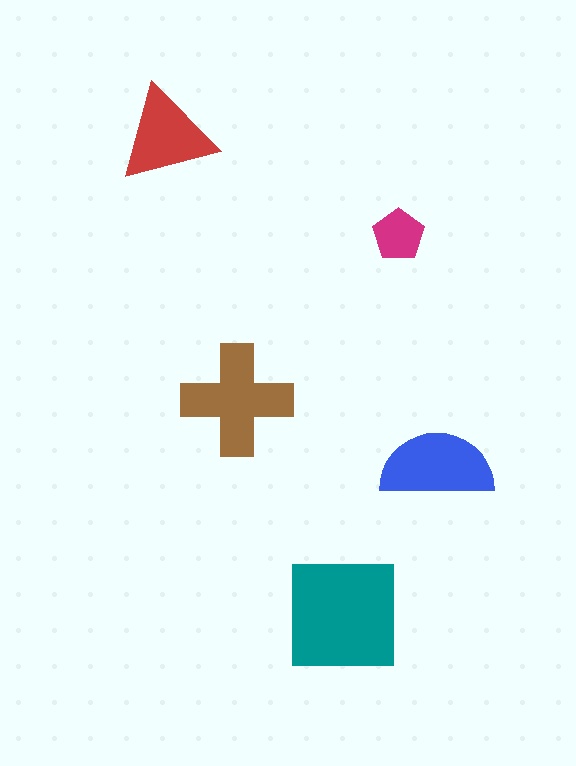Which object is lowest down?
The teal square is bottommost.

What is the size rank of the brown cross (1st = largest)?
2nd.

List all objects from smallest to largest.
The magenta pentagon, the red triangle, the blue semicircle, the brown cross, the teal square.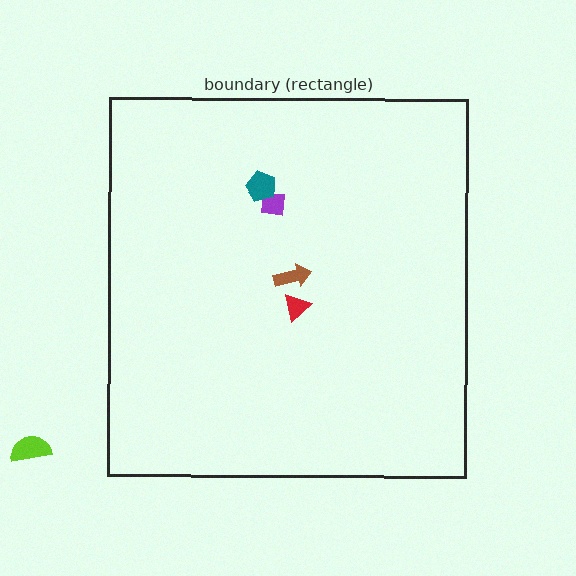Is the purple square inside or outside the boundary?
Inside.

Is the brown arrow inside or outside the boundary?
Inside.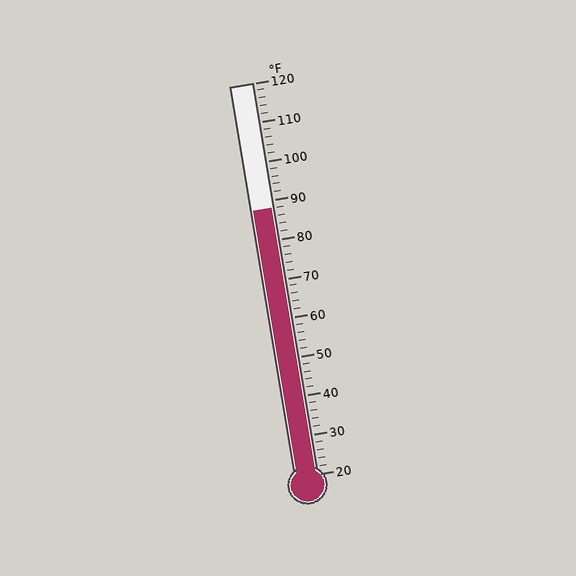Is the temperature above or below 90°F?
The temperature is below 90°F.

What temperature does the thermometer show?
The thermometer shows approximately 88°F.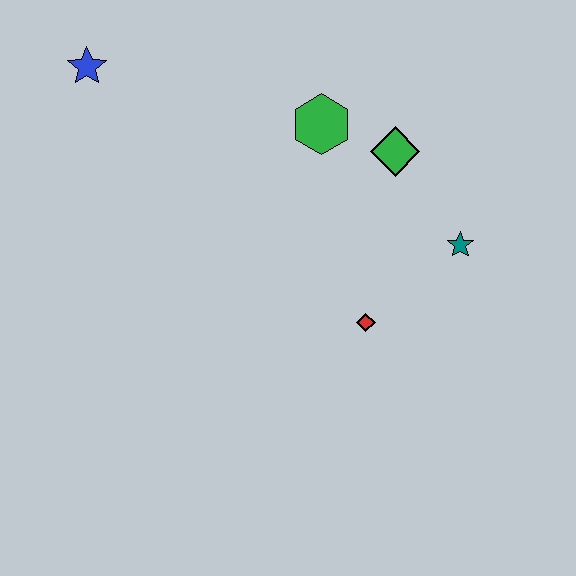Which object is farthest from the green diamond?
The blue star is farthest from the green diamond.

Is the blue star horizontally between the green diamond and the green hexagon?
No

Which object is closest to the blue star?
The green hexagon is closest to the blue star.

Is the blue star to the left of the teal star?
Yes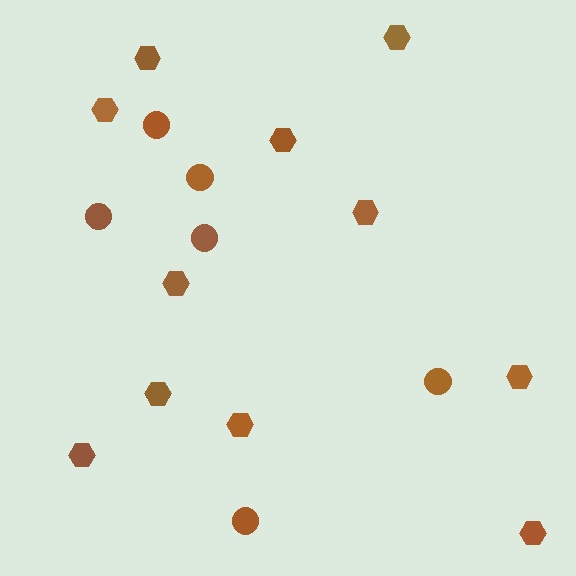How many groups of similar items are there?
There are 2 groups: one group of hexagons (11) and one group of circles (6).